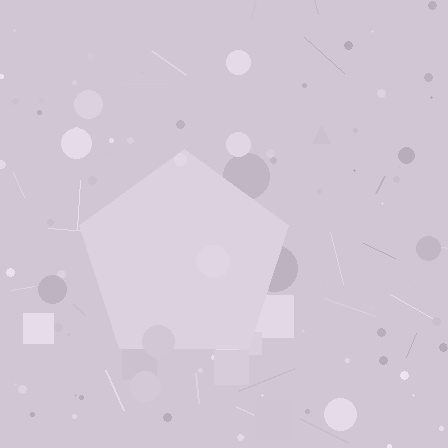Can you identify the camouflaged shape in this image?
The camouflaged shape is a pentagon.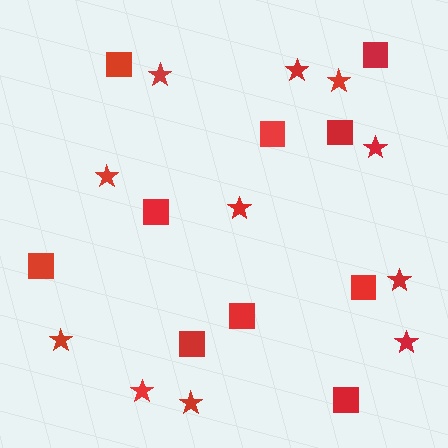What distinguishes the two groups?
There are 2 groups: one group of stars (11) and one group of squares (10).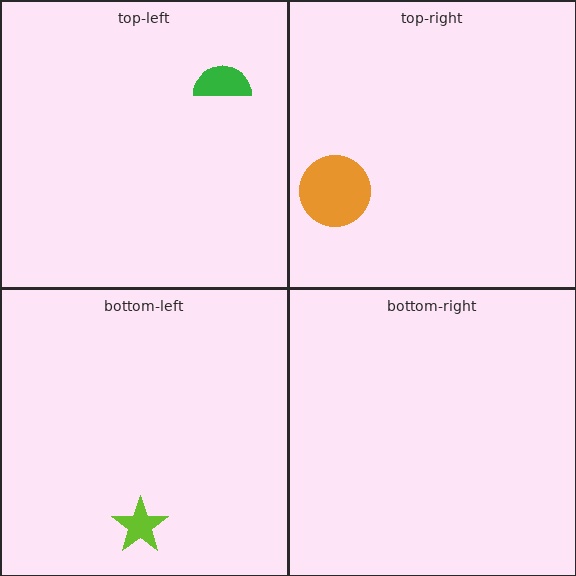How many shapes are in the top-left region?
1.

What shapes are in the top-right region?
The orange circle.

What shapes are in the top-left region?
The green semicircle.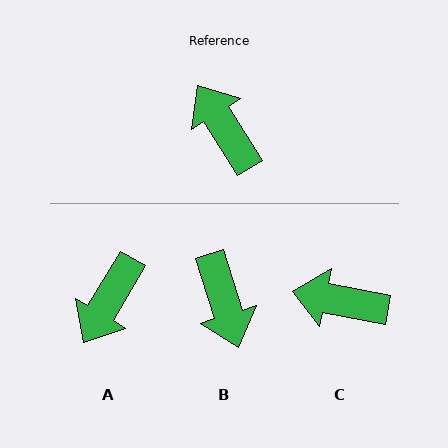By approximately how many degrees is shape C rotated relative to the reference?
Approximately 47 degrees counter-clockwise.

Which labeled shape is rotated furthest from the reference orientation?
B, about 166 degrees away.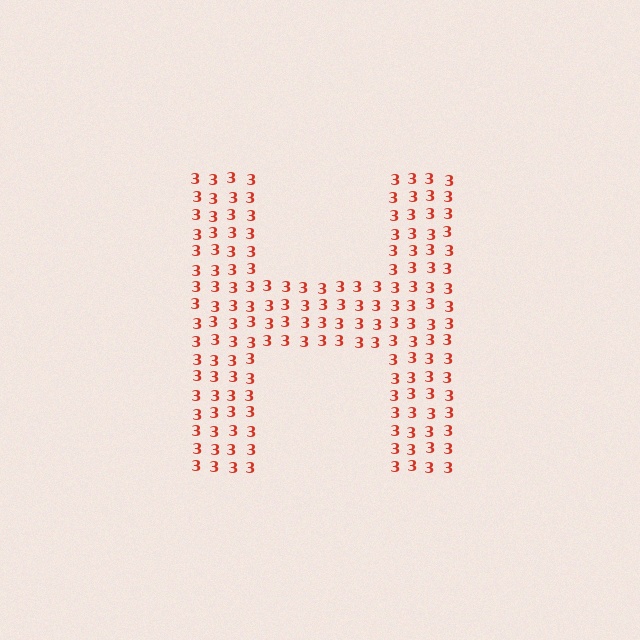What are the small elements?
The small elements are digit 3's.